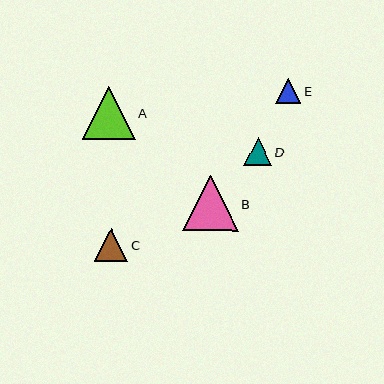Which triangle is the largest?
Triangle B is the largest with a size of approximately 55 pixels.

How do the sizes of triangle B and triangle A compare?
Triangle B and triangle A are approximately the same size.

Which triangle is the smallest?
Triangle E is the smallest with a size of approximately 25 pixels.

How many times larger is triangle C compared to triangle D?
Triangle C is approximately 1.2 times the size of triangle D.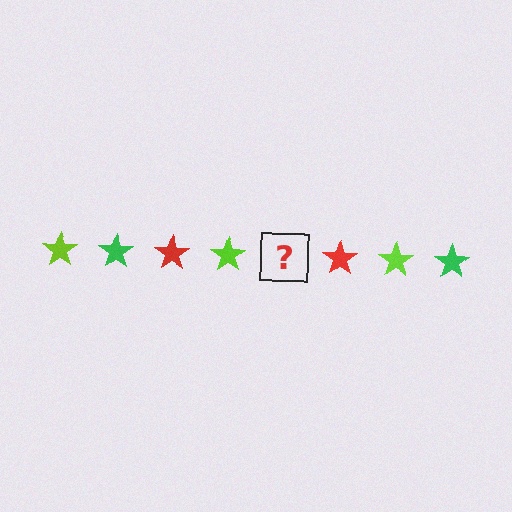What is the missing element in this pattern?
The missing element is a green star.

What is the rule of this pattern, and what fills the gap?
The rule is that the pattern cycles through lime, green, red stars. The gap should be filled with a green star.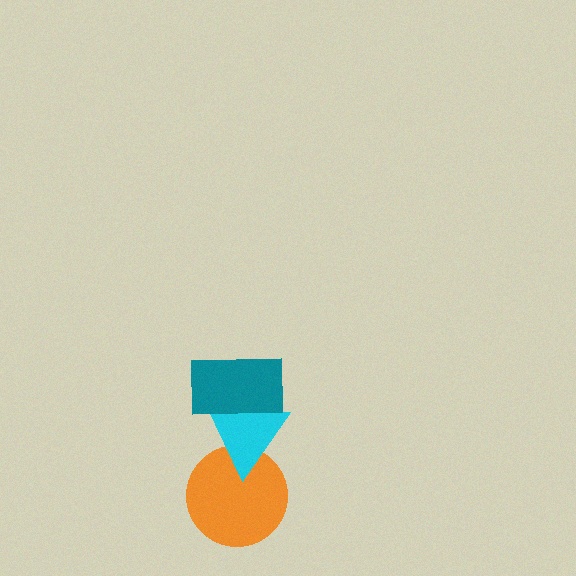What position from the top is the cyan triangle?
The cyan triangle is 2nd from the top.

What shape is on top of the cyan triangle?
The teal rectangle is on top of the cyan triangle.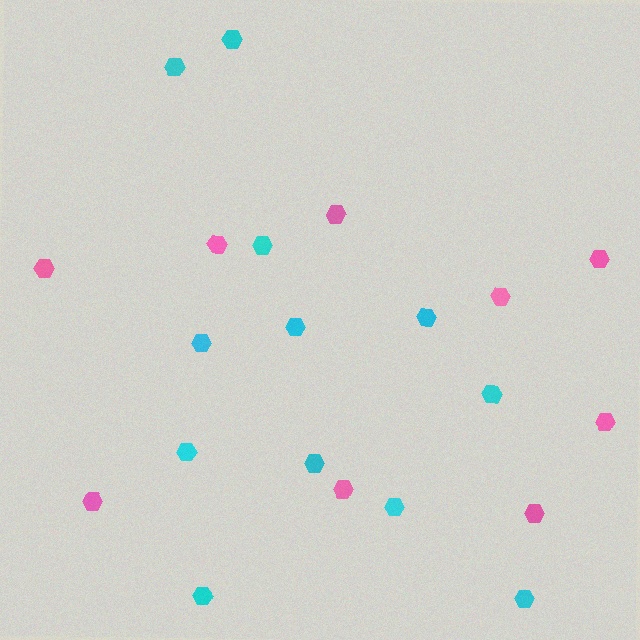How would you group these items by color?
There are 2 groups: one group of pink hexagons (9) and one group of cyan hexagons (12).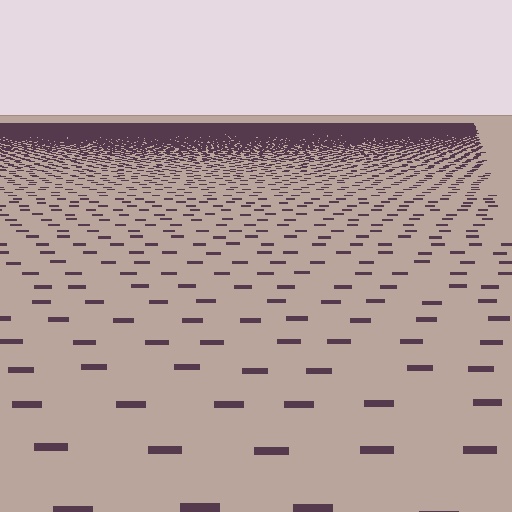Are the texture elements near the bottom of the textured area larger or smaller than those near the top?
Larger. Near the bottom, elements are closer to the viewer and appear at a bigger on-screen size.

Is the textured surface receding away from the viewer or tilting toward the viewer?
The surface is receding away from the viewer. Texture elements get smaller and denser toward the top.